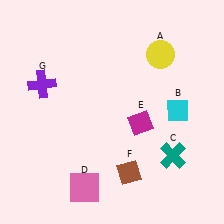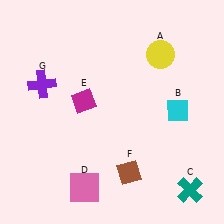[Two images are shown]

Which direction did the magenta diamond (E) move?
The magenta diamond (E) moved left.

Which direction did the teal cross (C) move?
The teal cross (C) moved down.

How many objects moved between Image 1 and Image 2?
2 objects moved between the two images.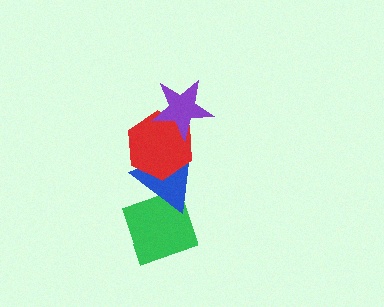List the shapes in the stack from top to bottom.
From top to bottom: the purple star, the red hexagon, the blue triangle, the green diamond.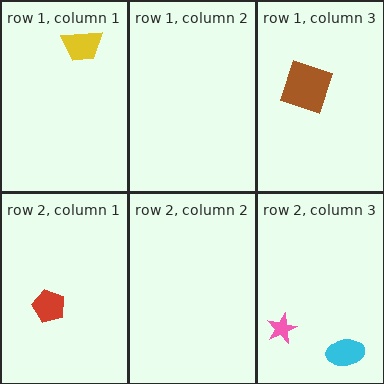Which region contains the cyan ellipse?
The row 2, column 3 region.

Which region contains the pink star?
The row 2, column 3 region.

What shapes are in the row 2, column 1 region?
The red pentagon.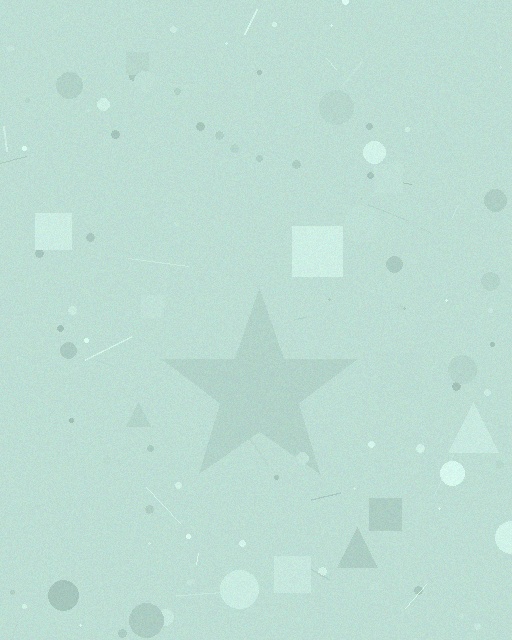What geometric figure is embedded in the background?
A star is embedded in the background.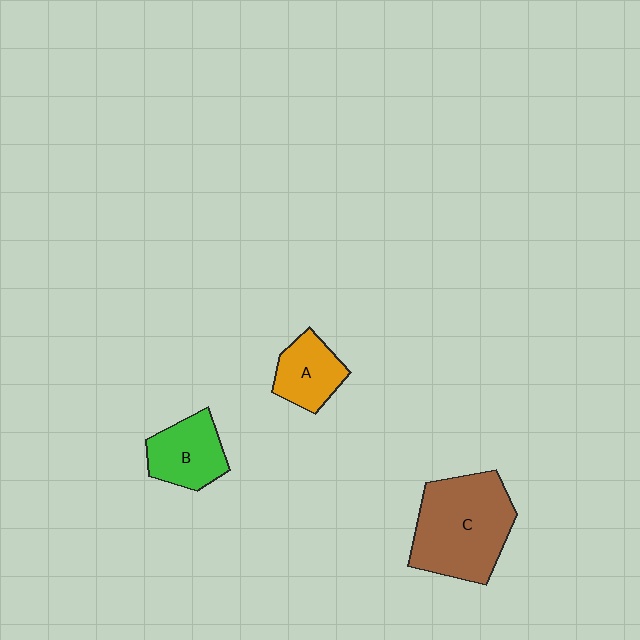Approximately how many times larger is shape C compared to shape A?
Approximately 2.2 times.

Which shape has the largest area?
Shape C (brown).